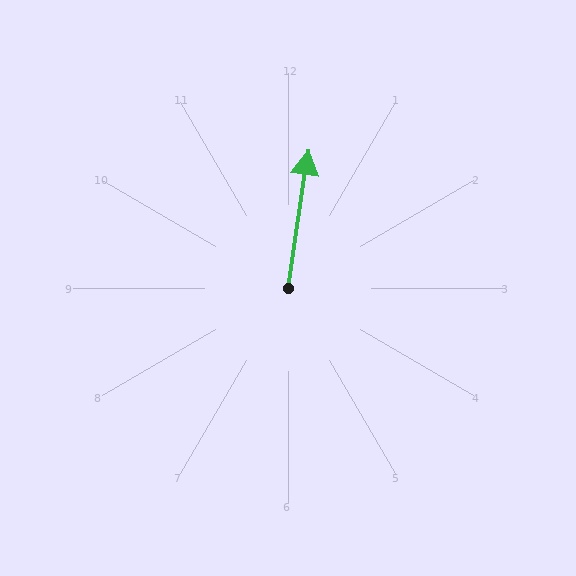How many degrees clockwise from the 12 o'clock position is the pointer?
Approximately 8 degrees.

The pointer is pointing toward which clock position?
Roughly 12 o'clock.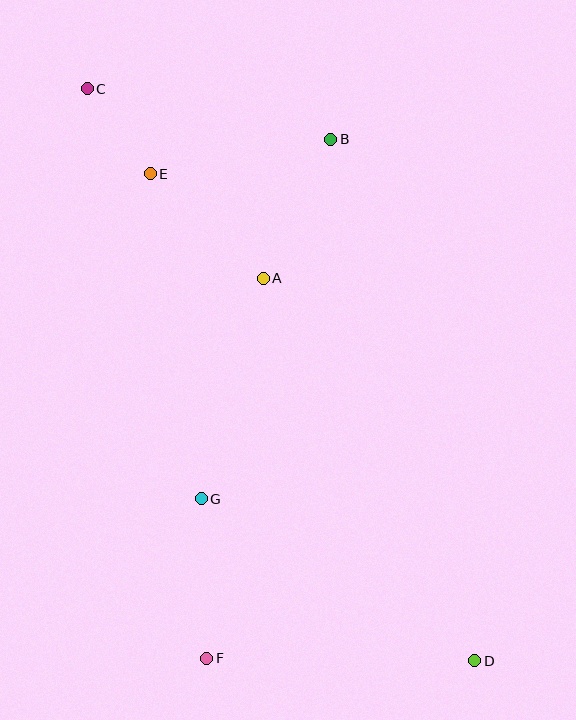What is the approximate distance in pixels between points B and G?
The distance between B and G is approximately 382 pixels.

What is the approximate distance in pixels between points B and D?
The distance between B and D is approximately 541 pixels.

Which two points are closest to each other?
Points C and E are closest to each other.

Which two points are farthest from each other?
Points C and D are farthest from each other.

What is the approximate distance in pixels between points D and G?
The distance between D and G is approximately 318 pixels.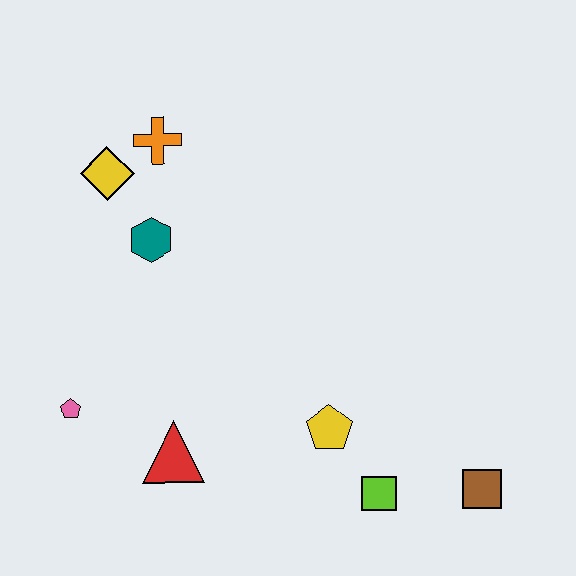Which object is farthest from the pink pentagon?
The brown square is farthest from the pink pentagon.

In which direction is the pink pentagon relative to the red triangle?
The pink pentagon is to the left of the red triangle.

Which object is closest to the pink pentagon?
The red triangle is closest to the pink pentagon.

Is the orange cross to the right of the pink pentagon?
Yes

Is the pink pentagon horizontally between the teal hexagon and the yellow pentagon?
No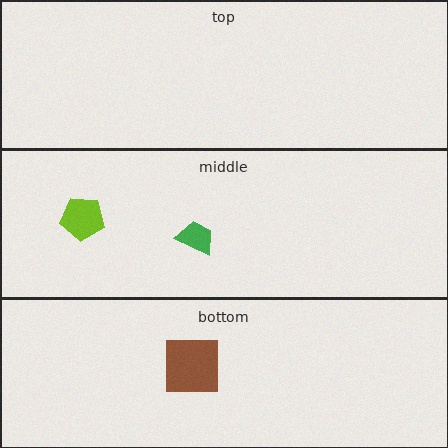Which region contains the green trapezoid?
The middle region.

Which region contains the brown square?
The bottom region.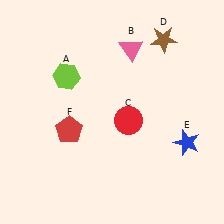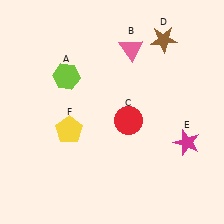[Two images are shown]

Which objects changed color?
E changed from blue to magenta. F changed from red to yellow.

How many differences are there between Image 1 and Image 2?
There are 2 differences between the two images.